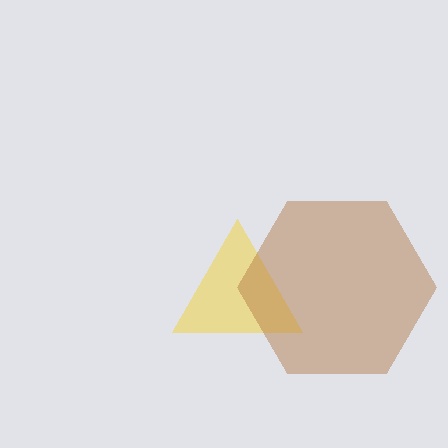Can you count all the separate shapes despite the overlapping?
Yes, there are 2 separate shapes.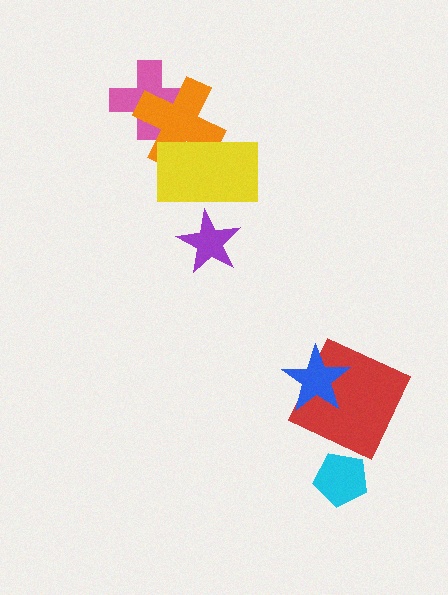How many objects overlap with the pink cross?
1 object overlaps with the pink cross.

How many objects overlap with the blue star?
1 object overlaps with the blue star.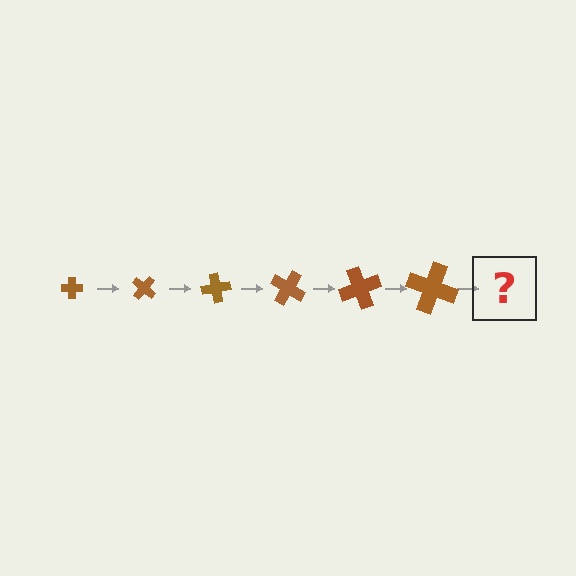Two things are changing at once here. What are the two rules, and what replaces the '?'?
The two rules are that the cross grows larger each step and it rotates 40 degrees each step. The '?' should be a cross, larger than the previous one and rotated 240 degrees from the start.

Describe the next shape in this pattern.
It should be a cross, larger than the previous one and rotated 240 degrees from the start.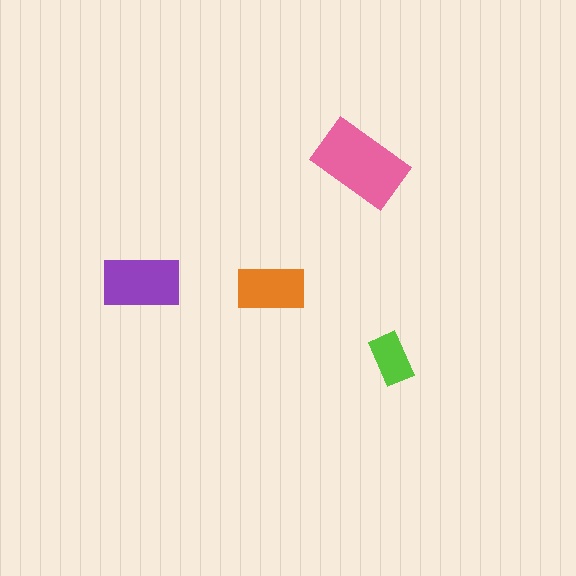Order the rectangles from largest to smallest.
the pink one, the purple one, the orange one, the lime one.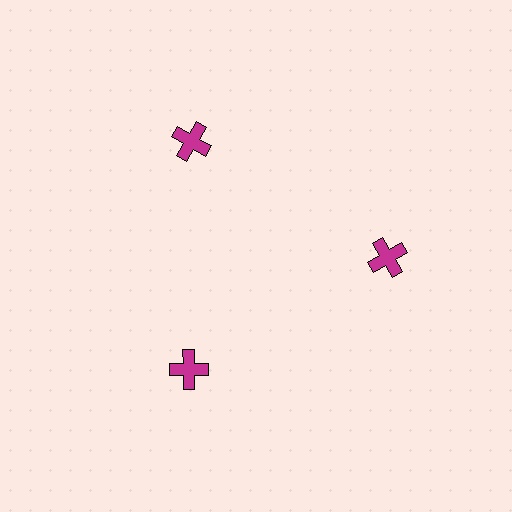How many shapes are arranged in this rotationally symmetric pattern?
There are 3 shapes, arranged in 3 groups of 1.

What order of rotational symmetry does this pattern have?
This pattern has 3-fold rotational symmetry.